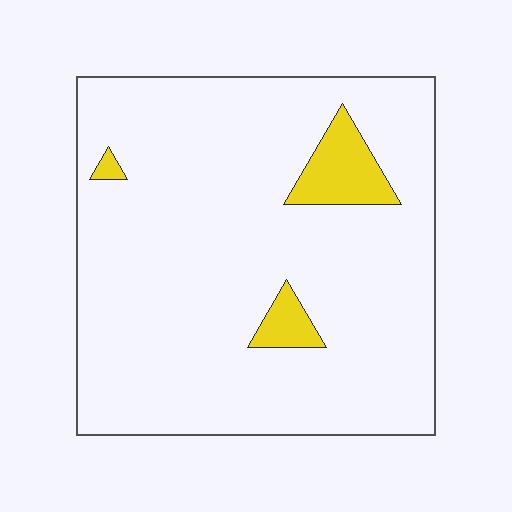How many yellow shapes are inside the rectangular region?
3.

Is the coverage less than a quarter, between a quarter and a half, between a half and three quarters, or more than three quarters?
Less than a quarter.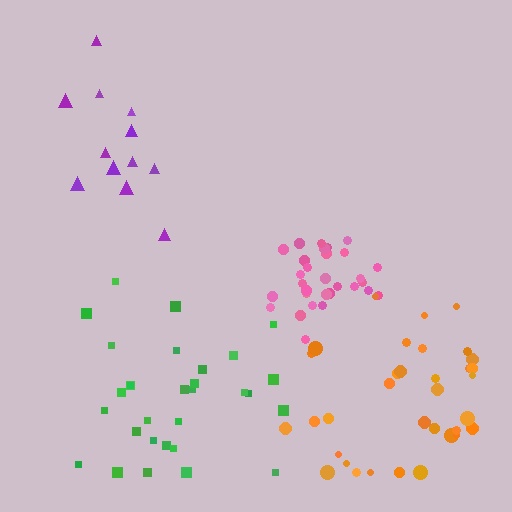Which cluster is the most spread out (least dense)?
Purple.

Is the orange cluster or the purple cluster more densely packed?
Orange.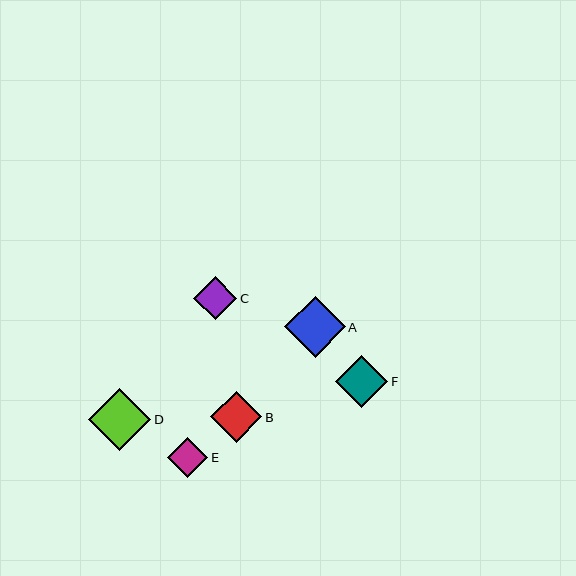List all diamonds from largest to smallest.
From largest to smallest: D, A, F, B, C, E.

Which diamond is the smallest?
Diamond E is the smallest with a size of approximately 40 pixels.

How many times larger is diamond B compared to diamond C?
Diamond B is approximately 1.2 times the size of diamond C.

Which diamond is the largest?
Diamond D is the largest with a size of approximately 62 pixels.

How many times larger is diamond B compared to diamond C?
Diamond B is approximately 1.2 times the size of diamond C.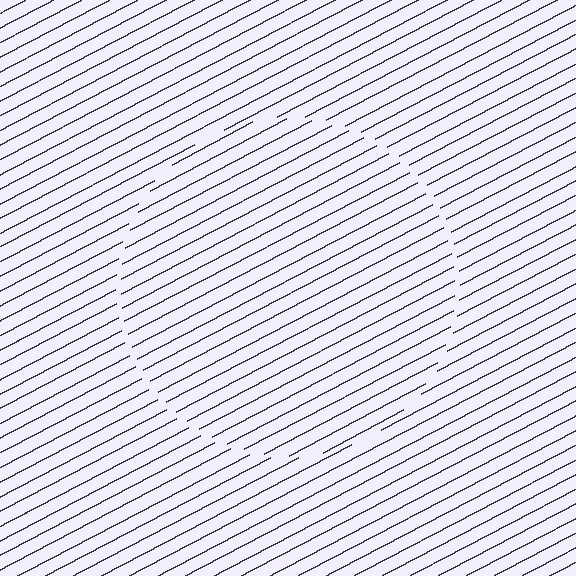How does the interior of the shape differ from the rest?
The interior of the shape contains the same grating, shifted by half a period — the contour is defined by the phase discontinuity where line-ends from the inner and outer gratings abut.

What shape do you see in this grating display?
An illusory circle. The interior of the shape contains the same grating, shifted by half a period — the contour is defined by the phase discontinuity where line-ends from the inner and outer gratings abut.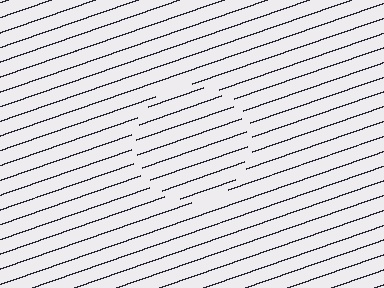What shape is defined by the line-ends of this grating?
An illusory circle. The interior of the shape contains the same grating, shifted by half a period — the contour is defined by the phase discontinuity where line-ends from the inner and outer gratings abut.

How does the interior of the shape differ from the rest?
The interior of the shape contains the same grating, shifted by half a period — the contour is defined by the phase discontinuity where line-ends from the inner and outer gratings abut.